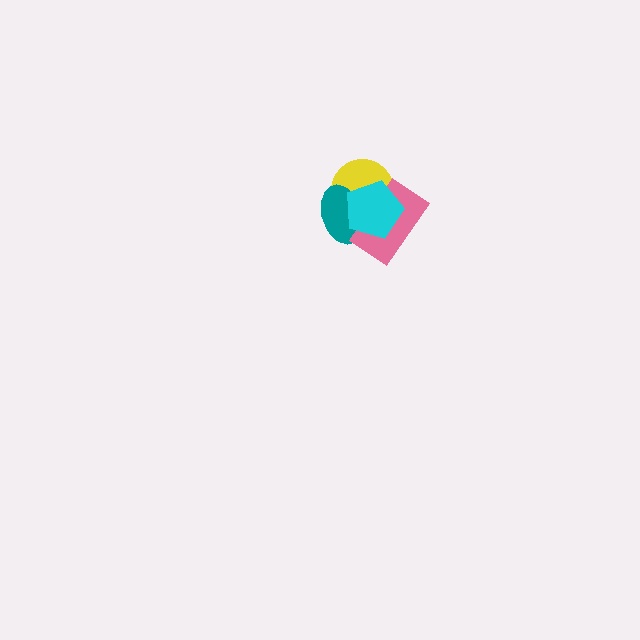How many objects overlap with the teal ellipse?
3 objects overlap with the teal ellipse.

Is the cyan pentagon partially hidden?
No, no other shape covers it.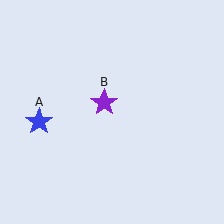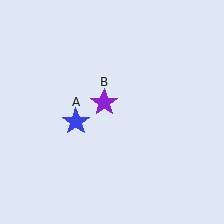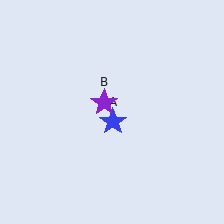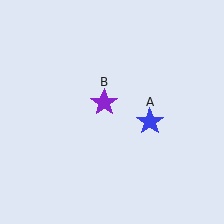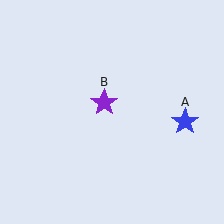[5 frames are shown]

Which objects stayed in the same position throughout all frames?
Purple star (object B) remained stationary.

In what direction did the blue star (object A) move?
The blue star (object A) moved right.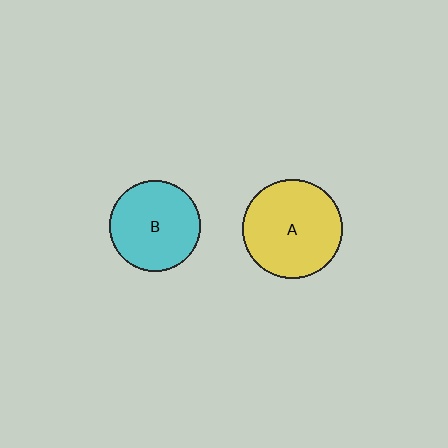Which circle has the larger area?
Circle A (yellow).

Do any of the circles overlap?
No, none of the circles overlap.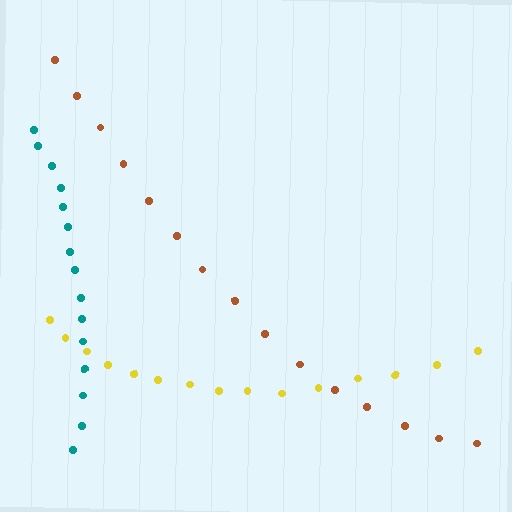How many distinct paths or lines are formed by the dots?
There are 3 distinct paths.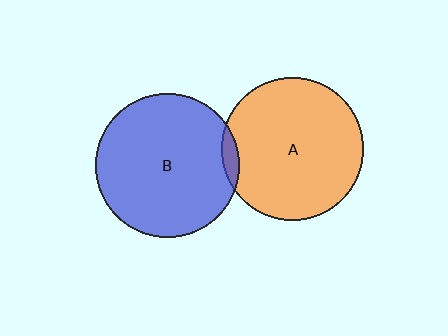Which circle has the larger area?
Circle B (blue).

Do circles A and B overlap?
Yes.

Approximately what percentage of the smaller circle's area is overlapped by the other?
Approximately 5%.